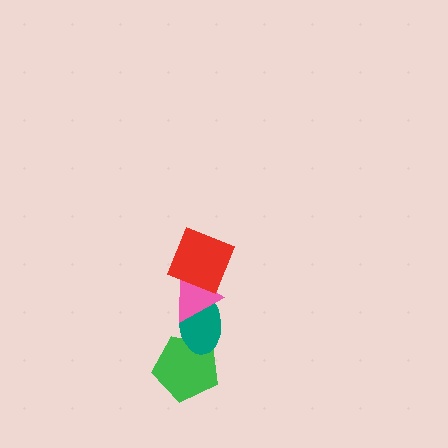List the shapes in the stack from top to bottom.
From top to bottom: the red square, the pink triangle, the teal ellipse, the green pentagon.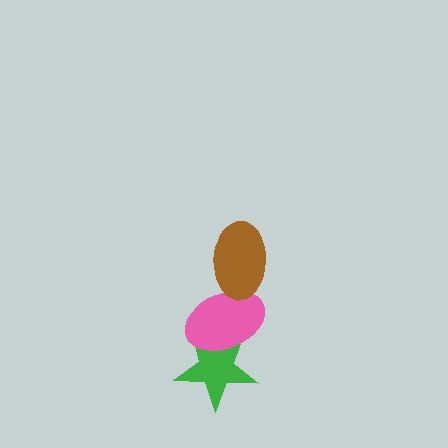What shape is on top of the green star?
The pink ellipse is on top of the green star.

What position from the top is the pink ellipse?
The pink ellipse is 2nd from the top.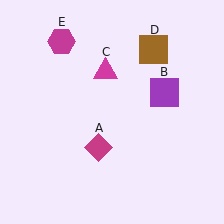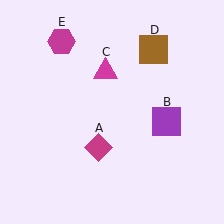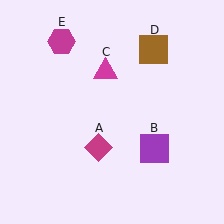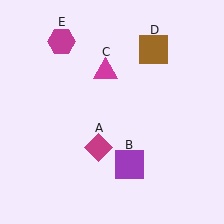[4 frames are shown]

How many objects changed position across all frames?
1 object changed position: purple square (object B).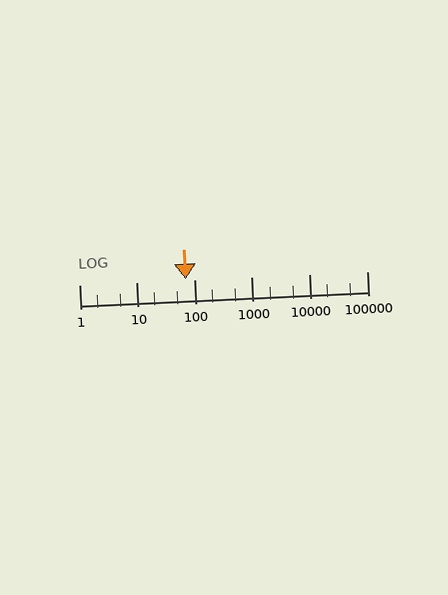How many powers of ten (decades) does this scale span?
The scale spans 5 decades, from 1 to 100000.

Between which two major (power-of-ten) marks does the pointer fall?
The pointer is between 10 and 100.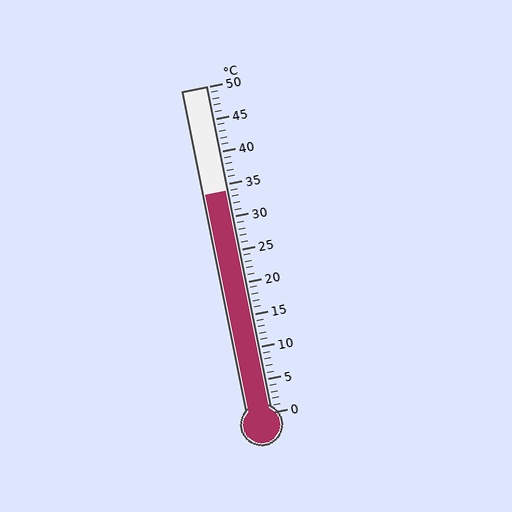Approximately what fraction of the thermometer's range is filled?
The thermometer is filled to approximately 70% of its range.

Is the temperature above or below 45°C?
The temperature is below 45°C.